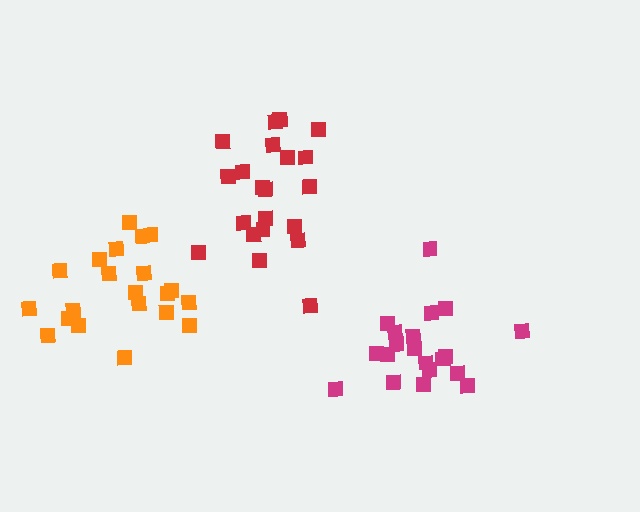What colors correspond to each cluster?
The clusters are colored: orange, red, magenta.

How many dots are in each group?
Group 1: 21 dots, Group 2: 21 dots, Group 3: 20 dots (62 total).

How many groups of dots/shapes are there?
There are 3 groups.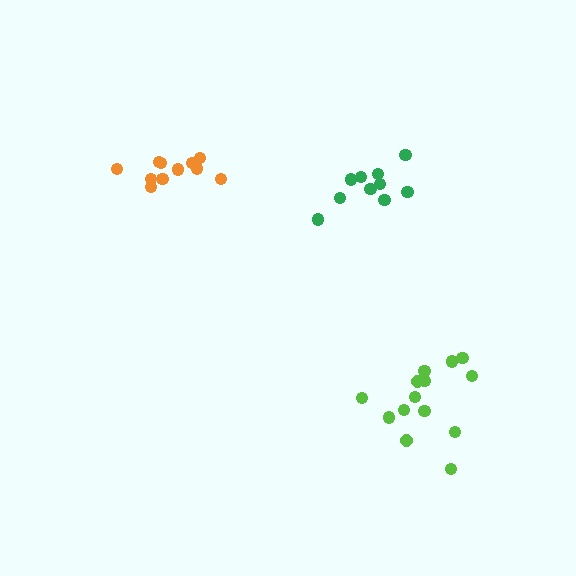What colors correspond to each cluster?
The clusters are colored: lime, orange, green.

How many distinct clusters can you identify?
There are 3 distinct clusters.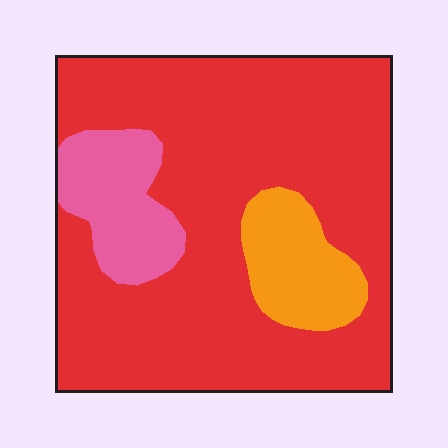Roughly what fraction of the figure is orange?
Orange takes up about one tenth (1/10) of the figure.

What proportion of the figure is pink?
Pink takes up about one eighth (1/8) of the figure.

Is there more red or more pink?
Red.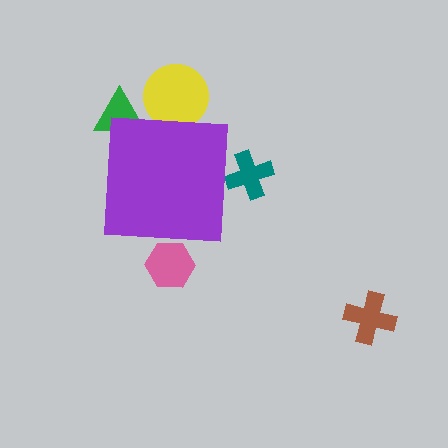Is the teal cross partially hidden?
Yes, the teal cross is partially hidden behind the purple square.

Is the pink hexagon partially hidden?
Yes, the pink hexagon is partially hidden behind the purple square.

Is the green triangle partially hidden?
Yes, the green triangle is partially hidden behind the purple square.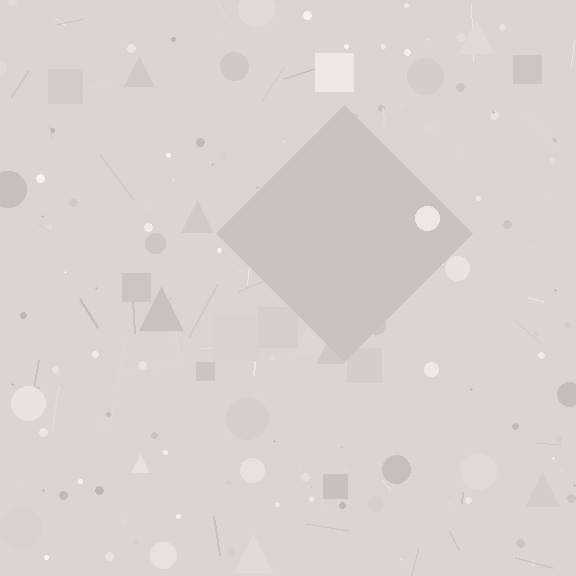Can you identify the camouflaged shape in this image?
The camouflaged shape is a diamond.